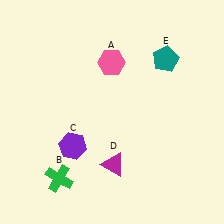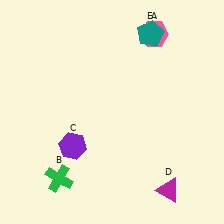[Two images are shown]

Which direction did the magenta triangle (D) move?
The magenta triangle (D) moved right.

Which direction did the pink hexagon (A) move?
The pink hexagon (A) moved right.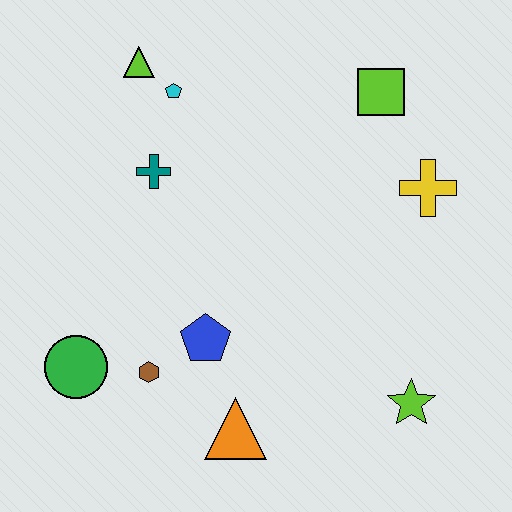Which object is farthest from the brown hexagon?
The lime square is farthest from the brown hexagon.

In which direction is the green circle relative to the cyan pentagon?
The green circle is below the cyan pentagon.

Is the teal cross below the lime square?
Yes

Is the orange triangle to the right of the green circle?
Yes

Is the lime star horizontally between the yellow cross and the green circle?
Yes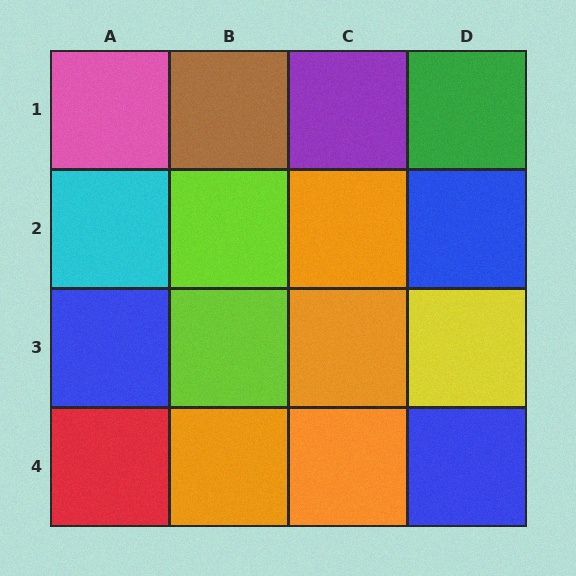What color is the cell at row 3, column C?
Orange.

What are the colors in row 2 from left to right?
Cyan, lime, orange, blue.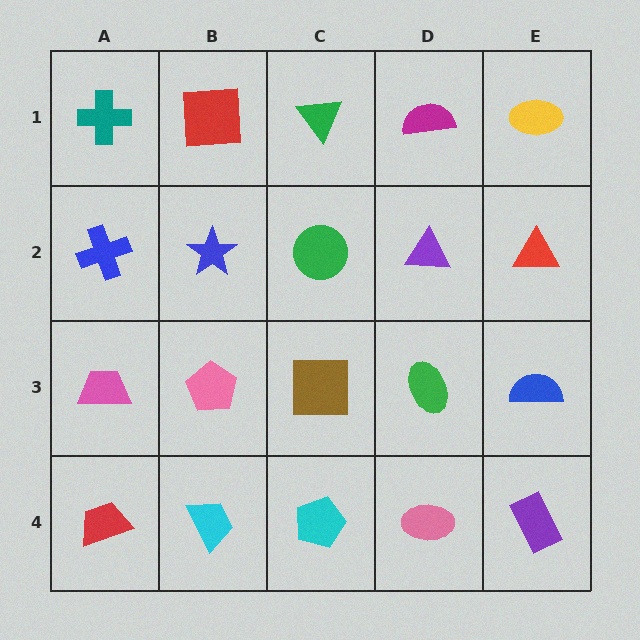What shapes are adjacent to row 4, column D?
A green ellipse (row 3, column D), a cyan pentagon (row 4, column C), a purple rectangle (row 4, column E).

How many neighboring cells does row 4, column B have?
3.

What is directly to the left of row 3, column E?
A green ellipse.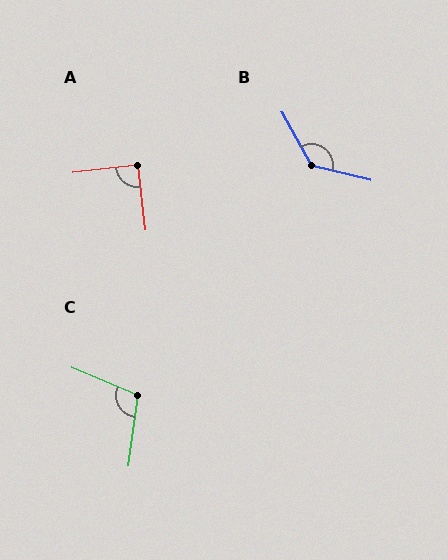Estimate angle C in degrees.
Approximately 105 degrees.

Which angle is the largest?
B, at approximately 133 degrees.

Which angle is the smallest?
A, at approximately 90 degrees.